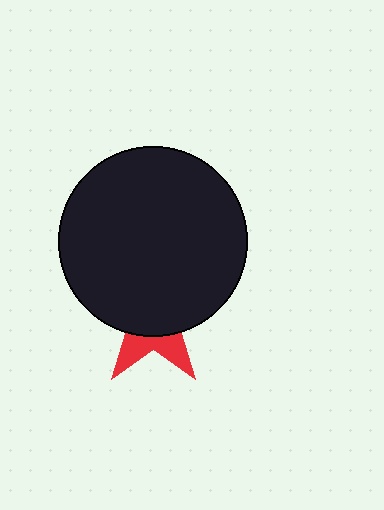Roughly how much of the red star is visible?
A small part of it is visible (roughly 31%).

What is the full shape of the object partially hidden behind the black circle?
The partially hidden object is a red star.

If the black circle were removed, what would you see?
You would see the complete red star.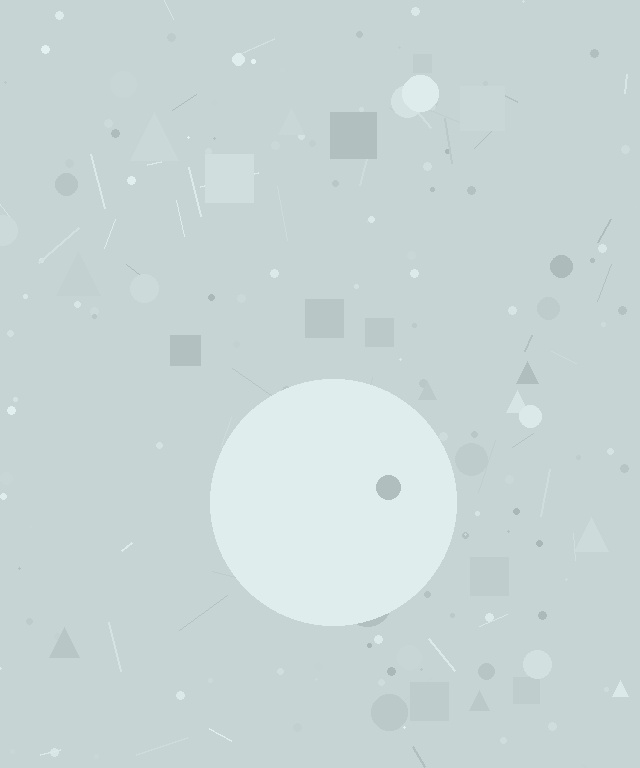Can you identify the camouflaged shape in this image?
The camouflaged shape is a circle.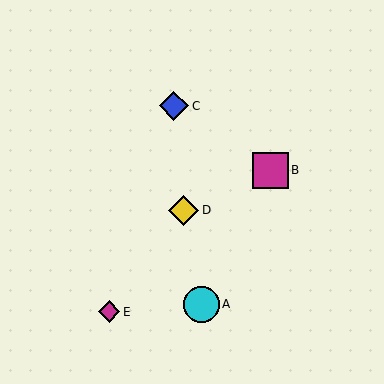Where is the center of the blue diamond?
The center of the blue diamond is at (174, 106).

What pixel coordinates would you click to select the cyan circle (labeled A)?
Click at (201, 304) to select the cyan circle A.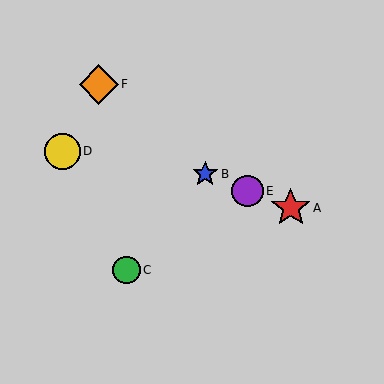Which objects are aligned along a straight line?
Objects A, B, E are aligned along a straight line.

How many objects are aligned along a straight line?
3 objects (A, B, E) are aligned along a straight line.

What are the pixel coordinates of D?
Object D is at (62, 151).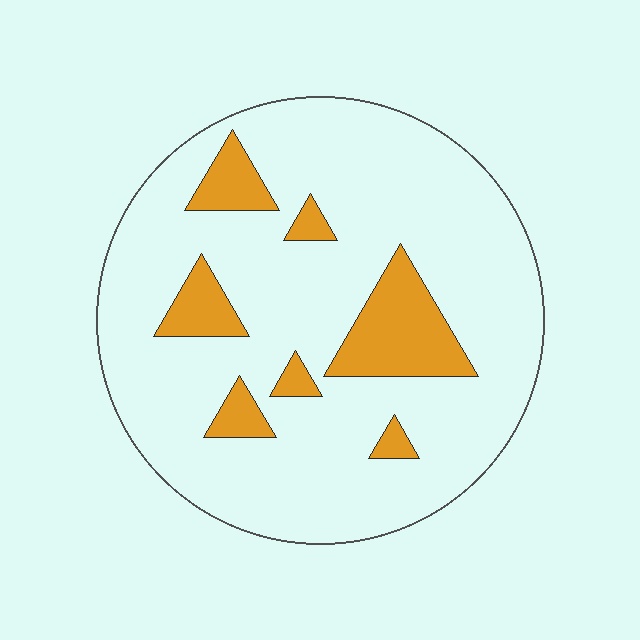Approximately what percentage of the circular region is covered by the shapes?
Approximately 15%.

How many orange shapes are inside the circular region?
7.